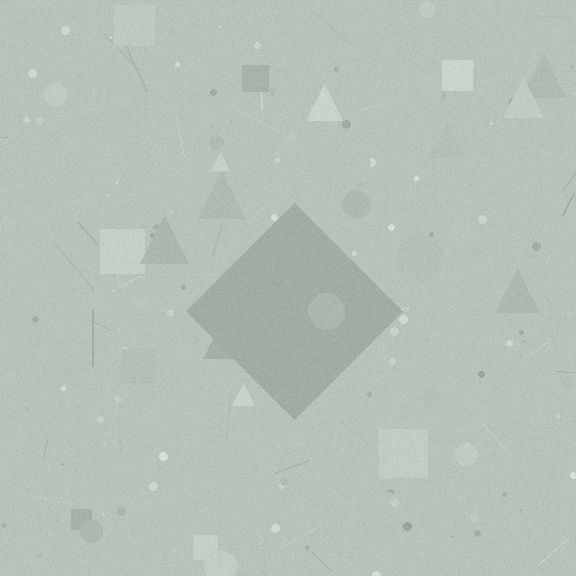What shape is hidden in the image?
A diamond is hidden in the image.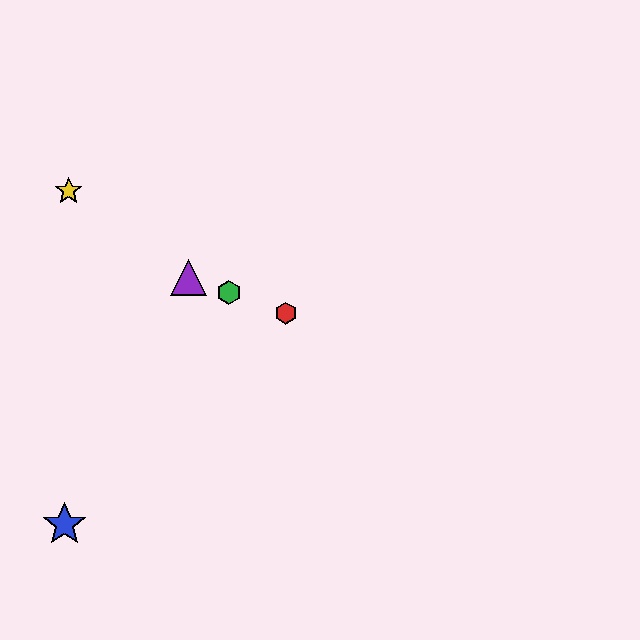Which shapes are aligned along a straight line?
The red hexagon, the green hexagon, the purple triangle are aligned along a straight line.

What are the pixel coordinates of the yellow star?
The yellow star is at (69, 191).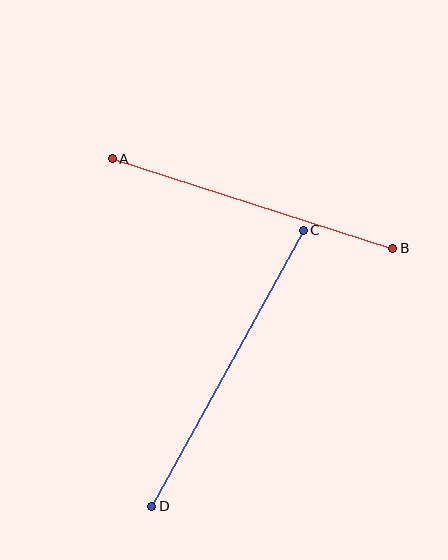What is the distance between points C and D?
The distance is approximately 315 pixels.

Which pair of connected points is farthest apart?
Points C and D are farthest apart.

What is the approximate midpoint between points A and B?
The midpoint is at approximately (252, 204) pixels.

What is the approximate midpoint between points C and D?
The midpoint is at approximately (227, 368) pixels.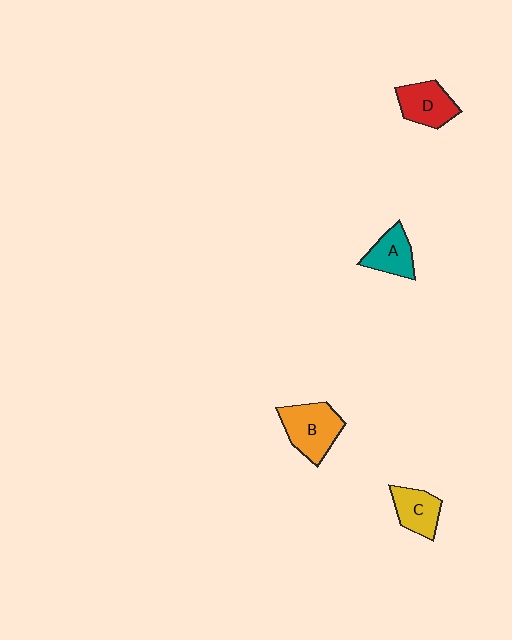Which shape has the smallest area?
Shape A (teal).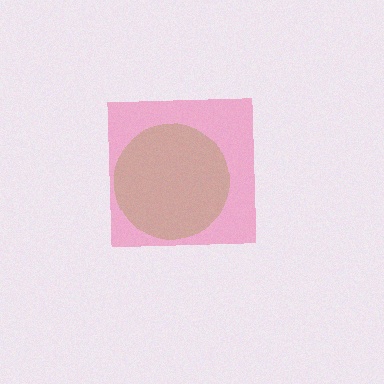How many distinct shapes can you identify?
There are 2 distinct shapes: a lime circle, a pink square.